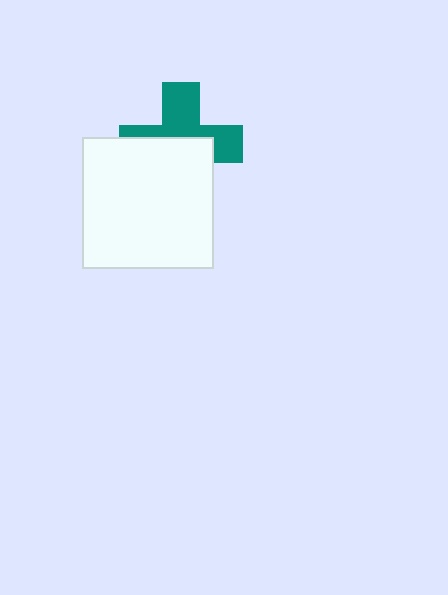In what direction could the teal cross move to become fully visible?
The teal cross could move up. That would shift it out from behind the white square entirely.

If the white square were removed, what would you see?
You would see the complete teal cross.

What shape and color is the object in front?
The object in front is a white square.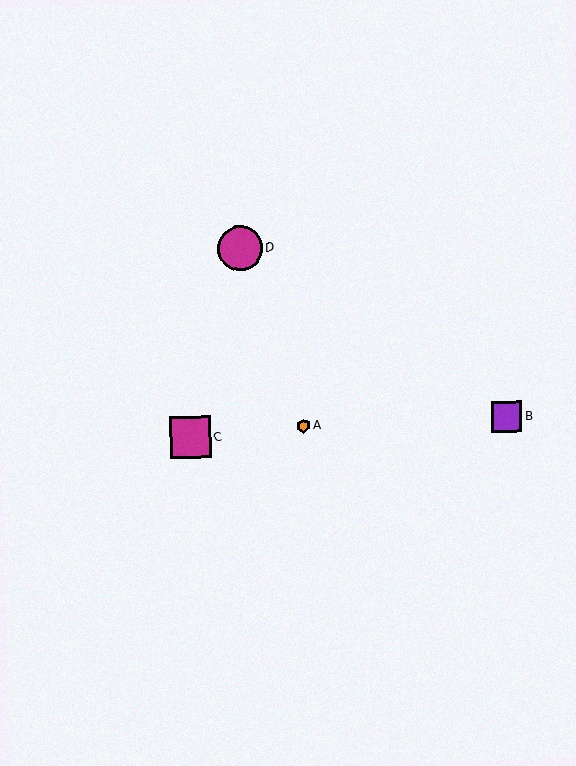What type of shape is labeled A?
Shape A is an orange hexagon.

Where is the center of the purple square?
The center of the purple square is at (507, 417).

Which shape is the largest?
The magenta circle (labeled D) is the largest.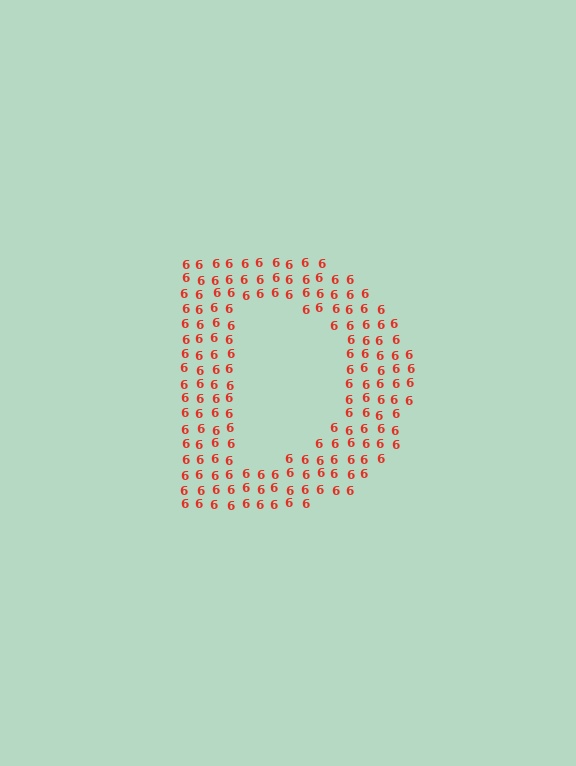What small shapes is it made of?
It is made of small digit 6's.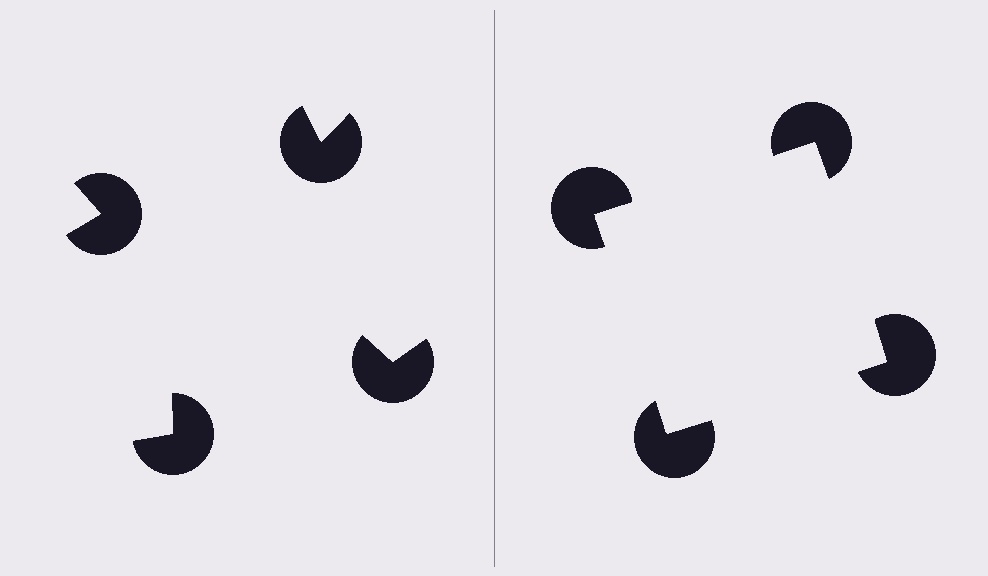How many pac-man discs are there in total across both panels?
8 — 4 on each side.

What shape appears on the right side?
An illusory square.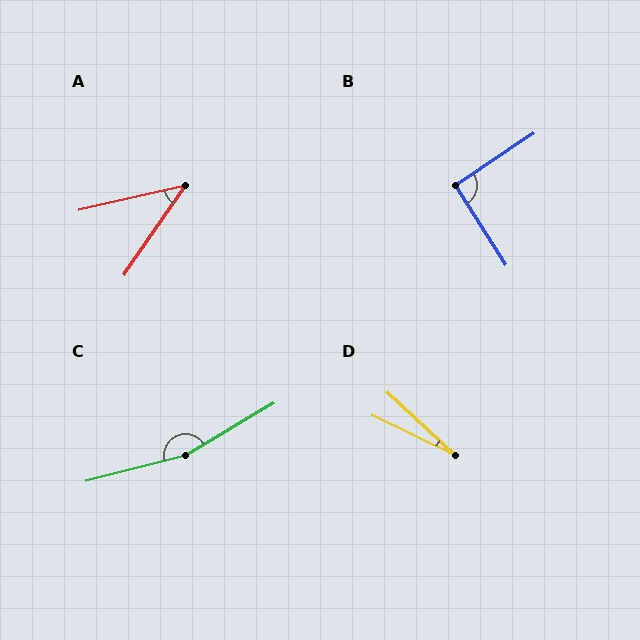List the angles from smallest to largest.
D (17°), A (43°), B (92°), C (164°).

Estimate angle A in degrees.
Approximately 43 degrees.